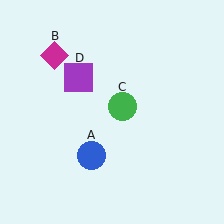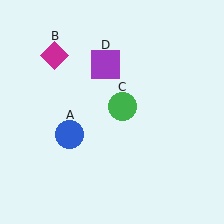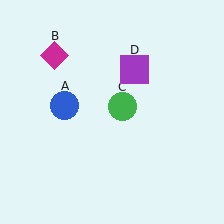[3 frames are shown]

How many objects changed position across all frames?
2 objects changed position: blue circle (object A), purple square (object D).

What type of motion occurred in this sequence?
The blue circle (object A), purple square (object D) rotated clockwise around the center of the scene.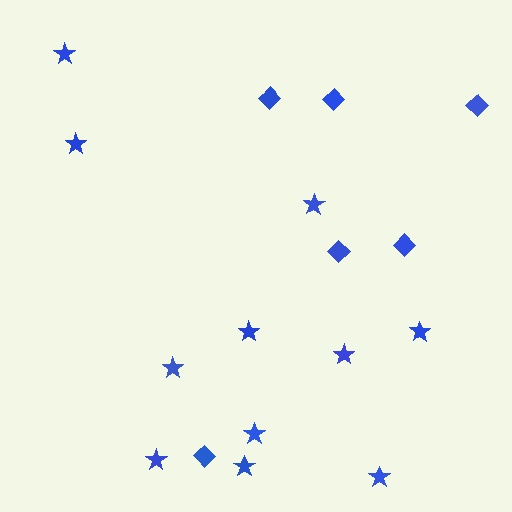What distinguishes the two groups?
There are 2 groups: one group of diamonds (6) and one group of stars (11).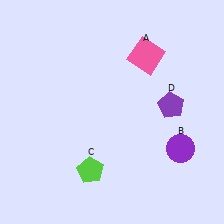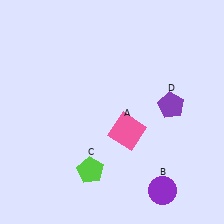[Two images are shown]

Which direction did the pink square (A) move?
The pink square (A) moved down.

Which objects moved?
The objects that moved are: the pink square (A), the purple circle (B).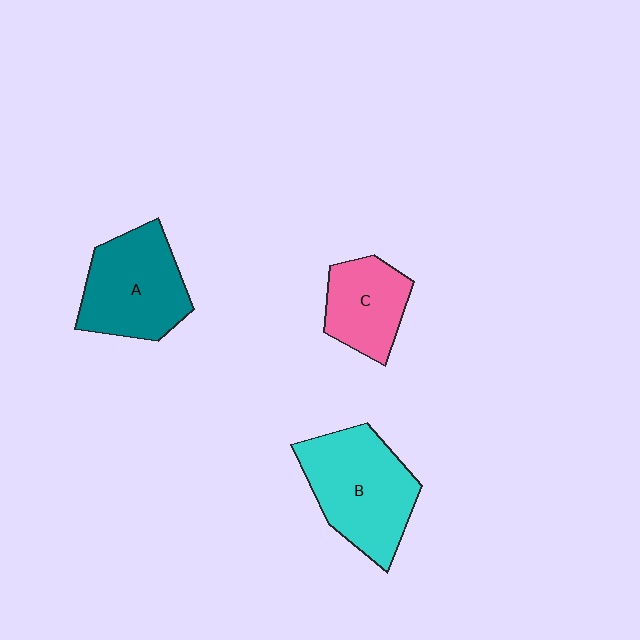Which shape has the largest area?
Shape B (cyan).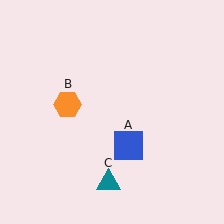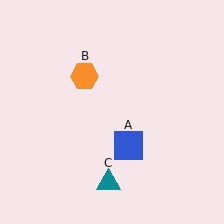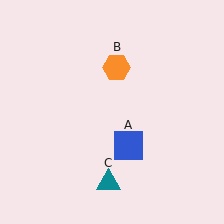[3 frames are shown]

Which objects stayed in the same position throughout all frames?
Blue square (object A) and teal triangle (object C) remained stationary.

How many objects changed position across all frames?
1 object changed position: orange hexagon (object B).